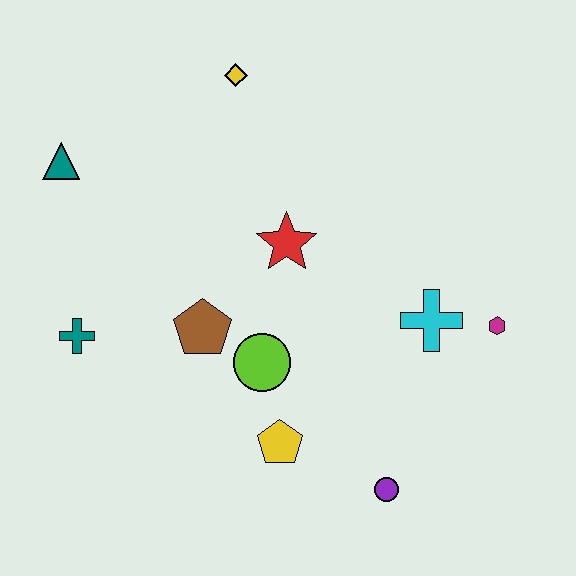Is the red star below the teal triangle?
Yes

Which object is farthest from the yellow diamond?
The purple circle is farthest from the yellow diamond.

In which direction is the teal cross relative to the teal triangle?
The teal cross is below the teal triangle.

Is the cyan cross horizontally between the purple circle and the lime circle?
No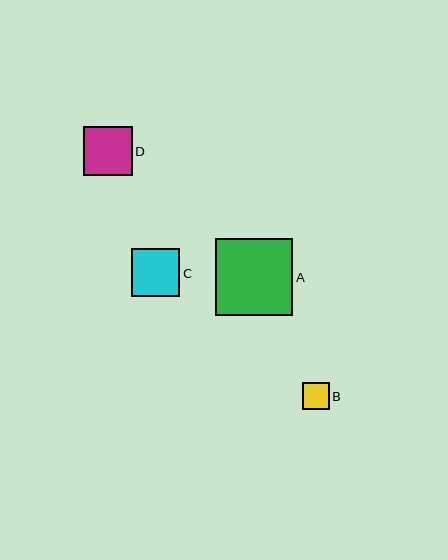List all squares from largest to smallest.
From largest to smallest: A, D, C, B.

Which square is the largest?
Square A is the largest with a size of approximately 77 pixels.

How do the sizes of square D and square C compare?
Square D and square C are approximately the same size.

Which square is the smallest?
Square B is the smallest with a size of approximately 26 pixels.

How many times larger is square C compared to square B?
Square C is approximately 1.8 times the size of square B.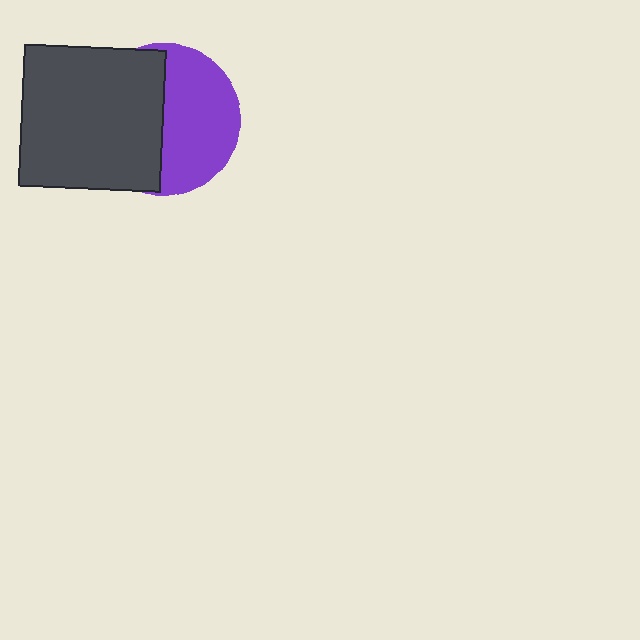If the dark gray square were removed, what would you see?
You would see the complete purple circle.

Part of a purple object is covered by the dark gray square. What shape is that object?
It is a circle.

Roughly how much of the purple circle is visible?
About half of it is visible (roughly 51%).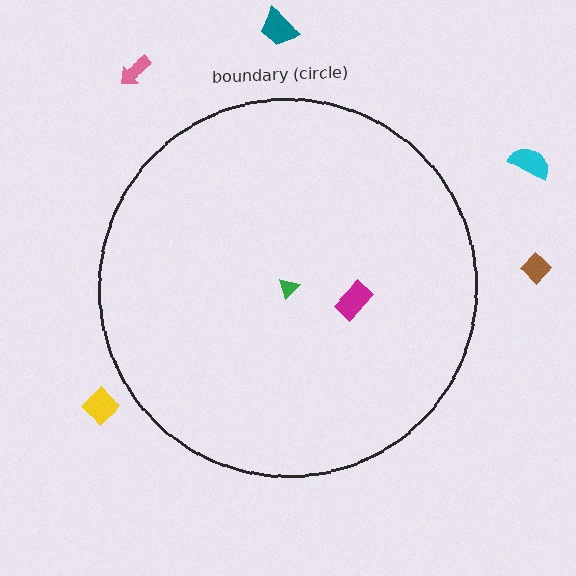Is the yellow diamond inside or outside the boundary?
Outside.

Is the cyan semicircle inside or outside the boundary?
Outside.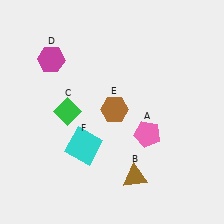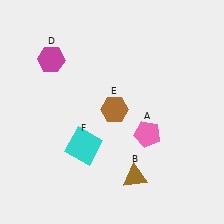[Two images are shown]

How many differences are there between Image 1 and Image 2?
There is 1 difference between the two images.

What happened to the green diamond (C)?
The green diamond (C) was removed in Image 2. It was in the top-left area of Image 1.